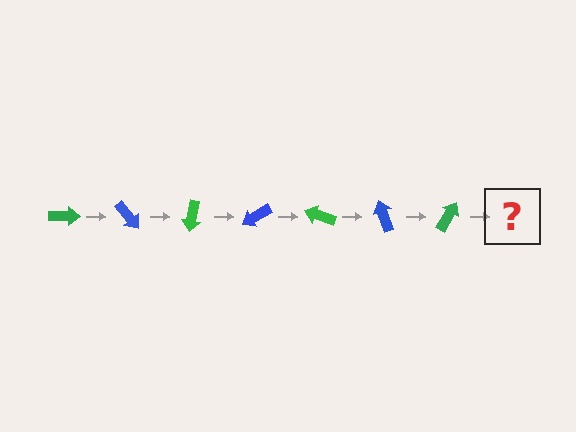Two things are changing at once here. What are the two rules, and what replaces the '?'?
The two rules are that it rotates 50 degrees each step and the color cycles through green and blue. The '?' should be a blue arrow, rotated 350 degrees from the start.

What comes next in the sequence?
The next element should be a blue arrow, rotated 350 degrees from the start.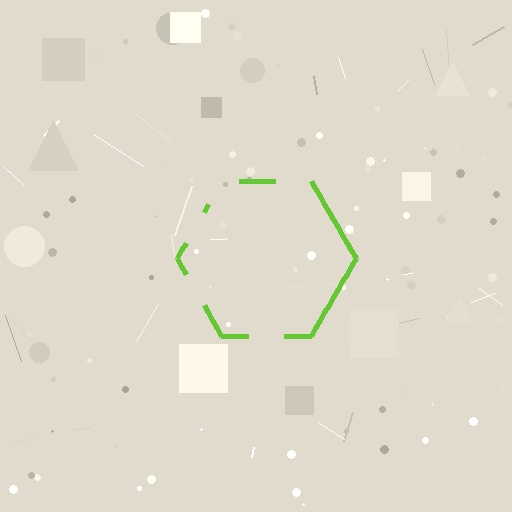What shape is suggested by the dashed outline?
The dashed outline suggests a hexagon.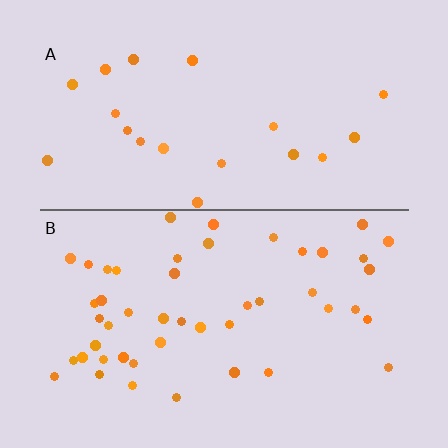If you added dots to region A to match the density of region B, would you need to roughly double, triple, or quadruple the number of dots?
Approximately double.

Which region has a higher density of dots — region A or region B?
B (the bottom).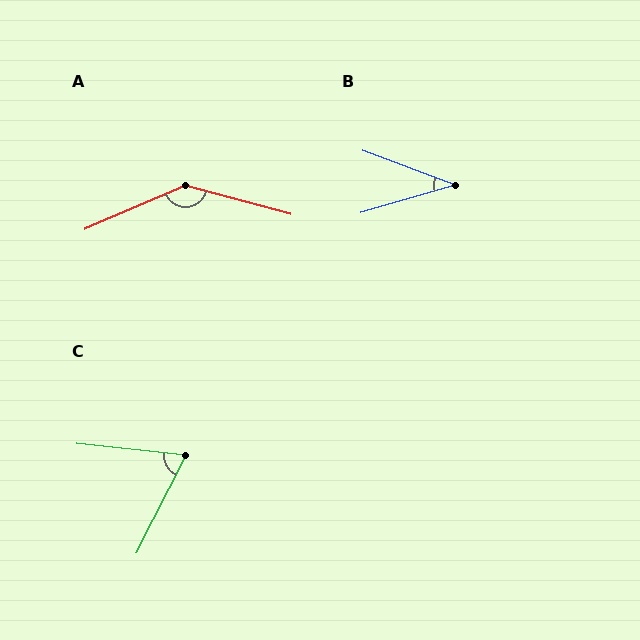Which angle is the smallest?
B, at approximately 37 degrees.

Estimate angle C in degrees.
Approximately 69 degrees.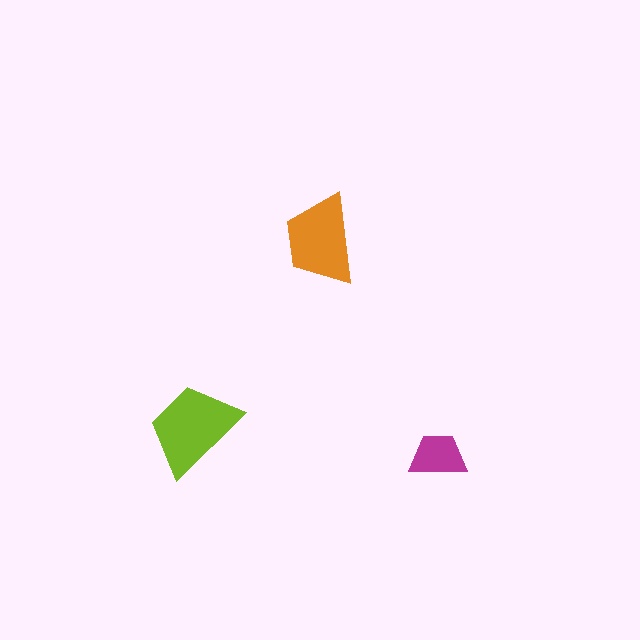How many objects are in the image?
There are 3 objects in the image.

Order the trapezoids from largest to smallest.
the lime one, the orange one, the magenta one.